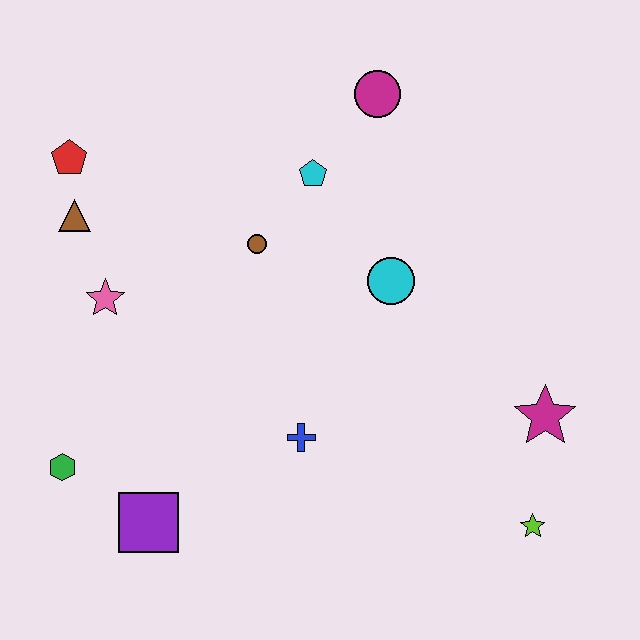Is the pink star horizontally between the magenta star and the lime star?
No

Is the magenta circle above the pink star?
Yes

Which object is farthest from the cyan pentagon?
The lime star is farthest from the cyan pentagon.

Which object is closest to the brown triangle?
The red pentagon is closest to the brown triangle.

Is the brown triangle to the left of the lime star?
Yes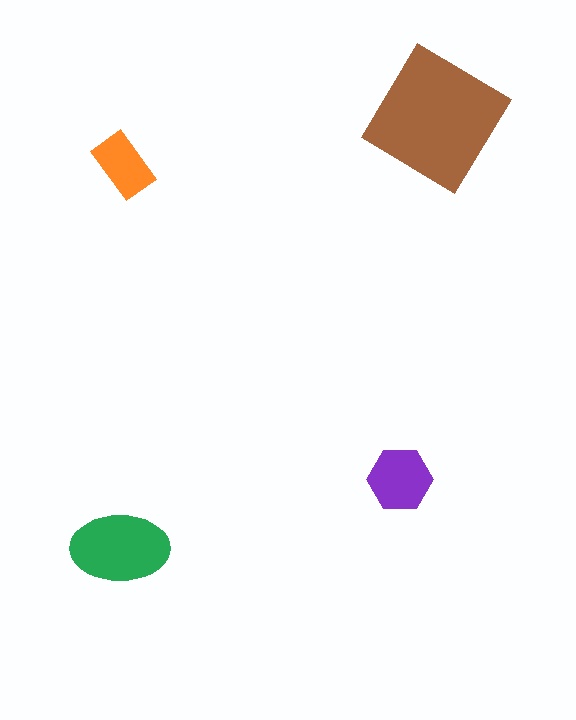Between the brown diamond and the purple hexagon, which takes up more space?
The brown diamond.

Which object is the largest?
The brown diamond.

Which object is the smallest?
The orange rectangle.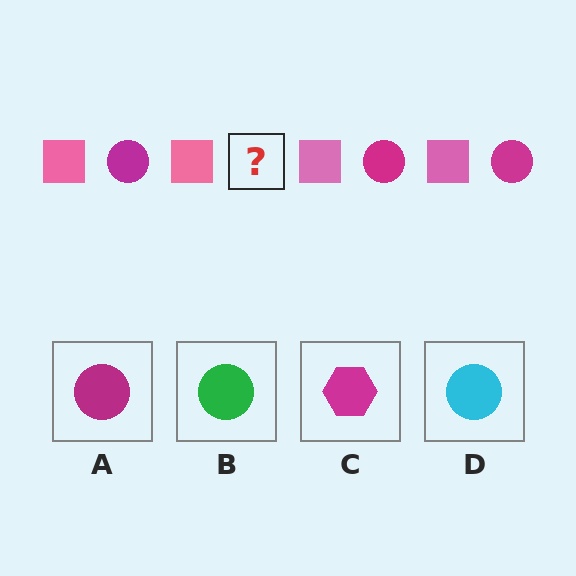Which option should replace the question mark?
Option A.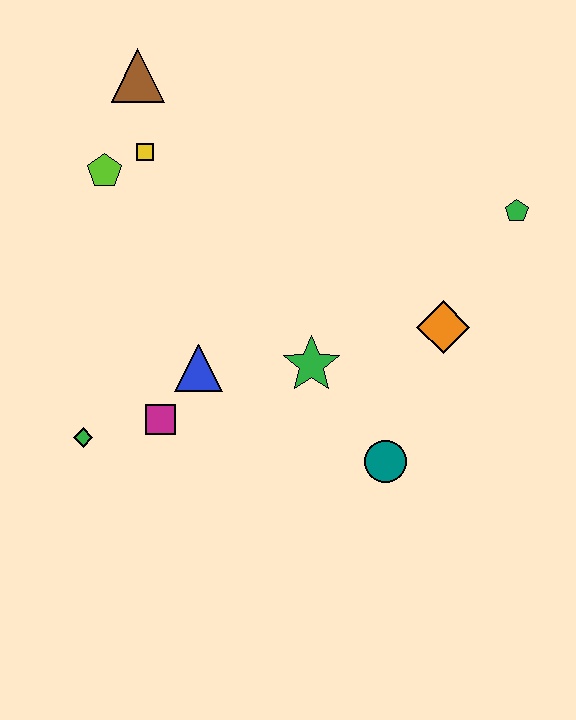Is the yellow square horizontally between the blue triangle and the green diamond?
Yes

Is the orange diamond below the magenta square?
No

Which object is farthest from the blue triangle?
The green pentagon is farthest from the blue triangle.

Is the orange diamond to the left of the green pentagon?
Yes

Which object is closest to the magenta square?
The blue triangle is closest to the magenta square.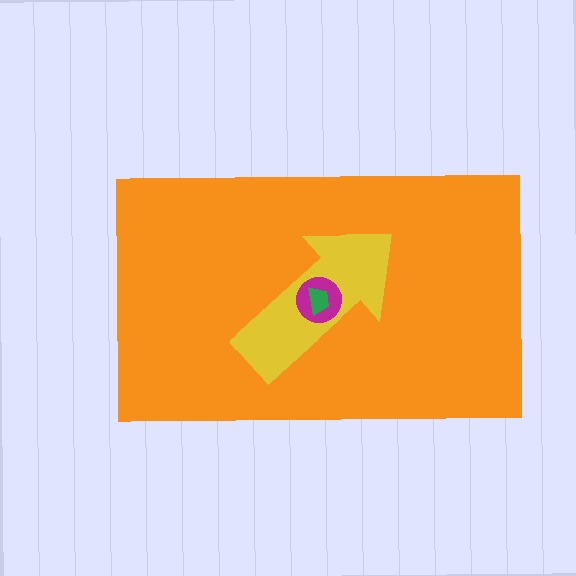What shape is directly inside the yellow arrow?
The magenta circle.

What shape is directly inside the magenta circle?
The green trapezoid.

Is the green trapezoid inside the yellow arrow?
Yes.